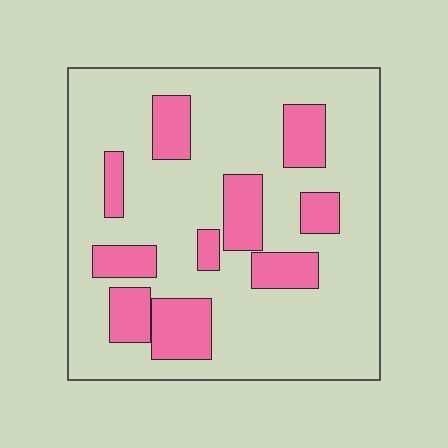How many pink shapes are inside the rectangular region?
10.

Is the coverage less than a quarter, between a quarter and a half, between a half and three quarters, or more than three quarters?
Less than a quarter.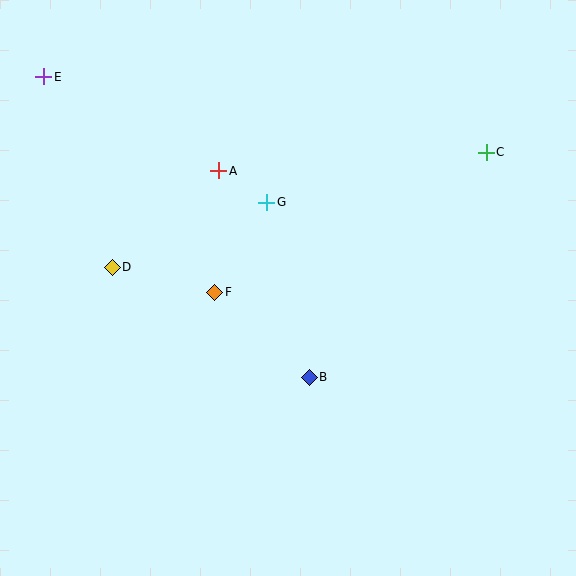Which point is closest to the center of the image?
Point F at (215, 292) is closest to the center.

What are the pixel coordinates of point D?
Point D is at (112, 267).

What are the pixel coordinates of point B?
Point B is at (309, 377).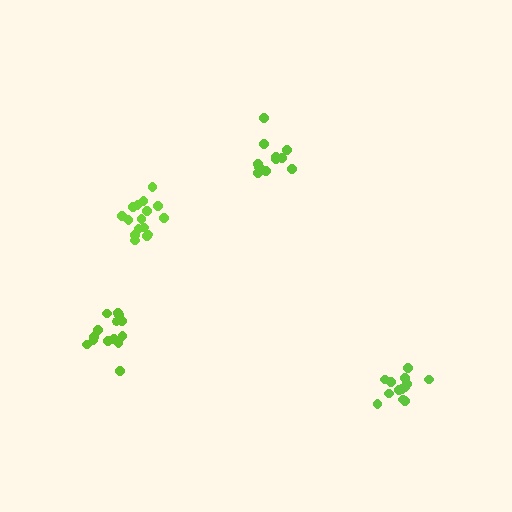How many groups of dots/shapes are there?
There are 4 groups.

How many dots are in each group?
Group 1: 11 dots, Group 2: 16 dots, Group 3: 14 dots, Group 4: 13 dots (54 total).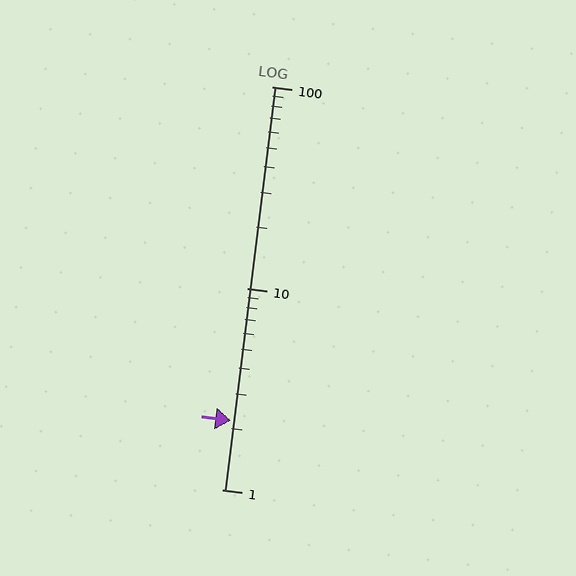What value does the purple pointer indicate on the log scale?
The pointer indicates approximately 2.2.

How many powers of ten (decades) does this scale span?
The scale spans 2 decades, from 1 to 100.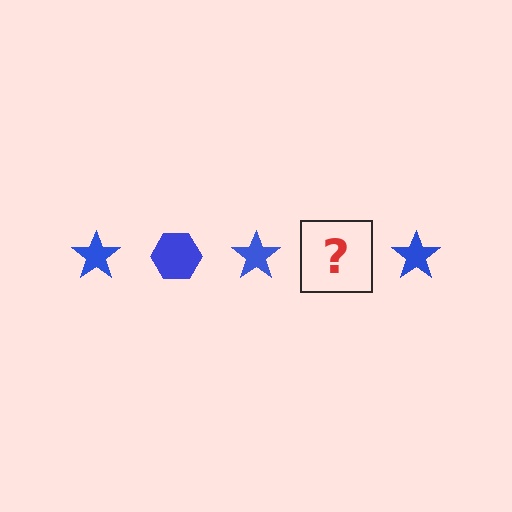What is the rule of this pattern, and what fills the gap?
The rule is that the pattern cycles through star, hexagon shapes in blue. The gap should be filled with a blue hexagon.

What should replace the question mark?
The question mark should be replaced with a blue hexagon.